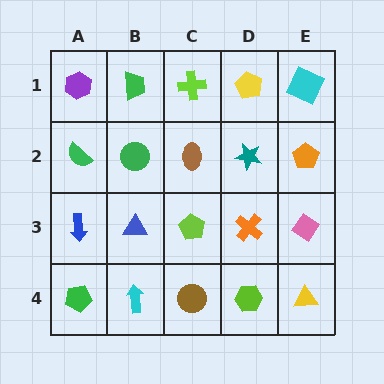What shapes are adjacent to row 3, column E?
An orange pentagon (row 2, column E), a yellow triangle (row 4, column E), an orange cross (row 3, column D).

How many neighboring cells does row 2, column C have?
4.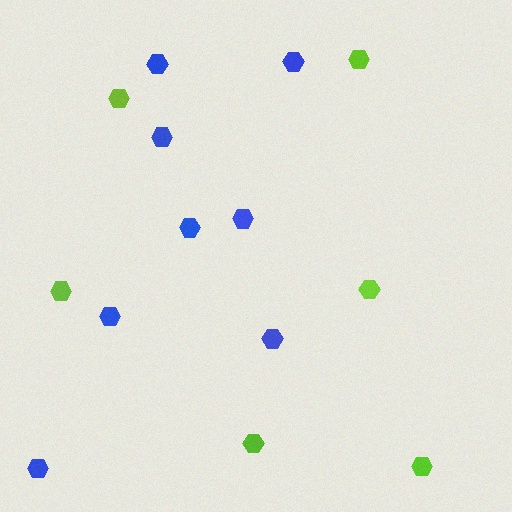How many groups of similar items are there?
There are 2 groups: one group of blue hexagons (8) and one group of lime hexagons (6).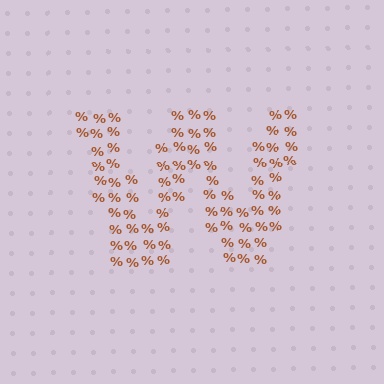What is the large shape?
The large shape is the letter W.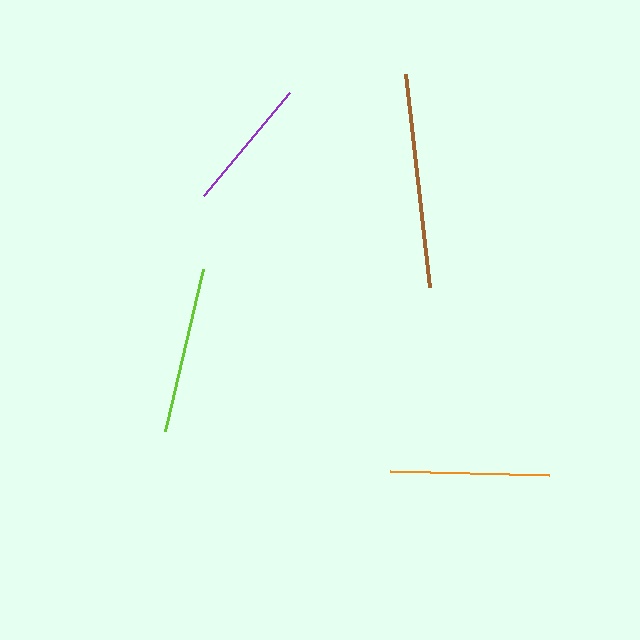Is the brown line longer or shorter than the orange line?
The brown line is longer than the orange line.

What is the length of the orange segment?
The orange segment is approximately 159 pixels long.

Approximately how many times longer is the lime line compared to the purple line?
The lime line is approximately 1.2 times the length of the purple line.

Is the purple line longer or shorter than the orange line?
The orange line is longer than the purple line.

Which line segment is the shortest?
The purple line is the shortest at approximately 134 pixels.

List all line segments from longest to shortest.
From longest to shortest: brown, lime, orange, purple.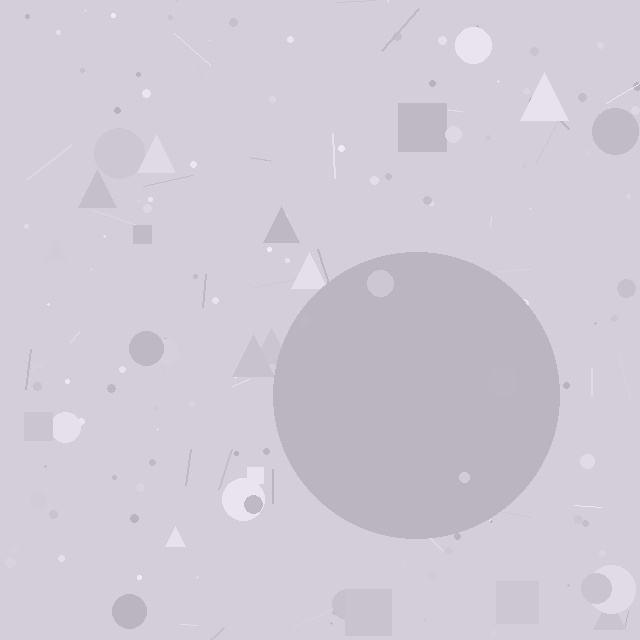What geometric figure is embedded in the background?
A circle is embedded in the background.